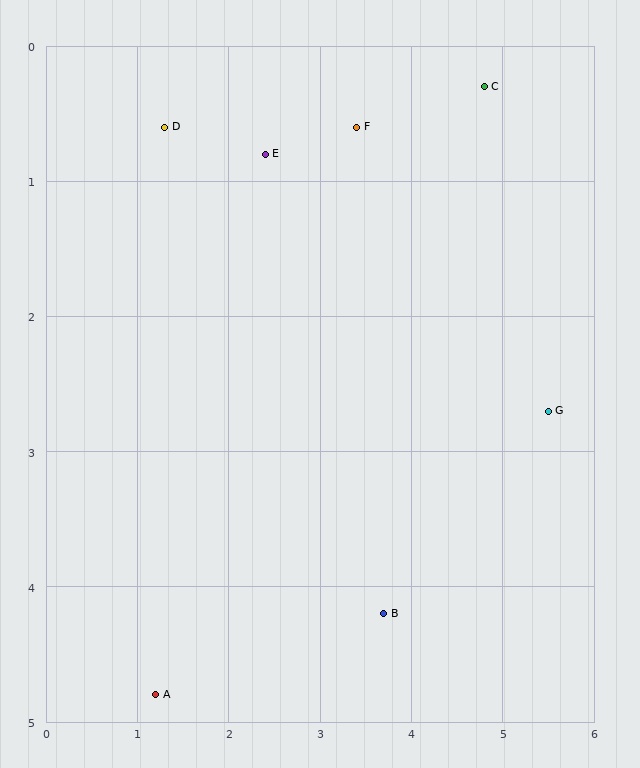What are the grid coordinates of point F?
Point F is at approximately (3.4, 0.6).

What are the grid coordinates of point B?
Point B is at approximately (3.7, 4.2).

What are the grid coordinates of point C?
Point C is at approximately (4.8, 0.3).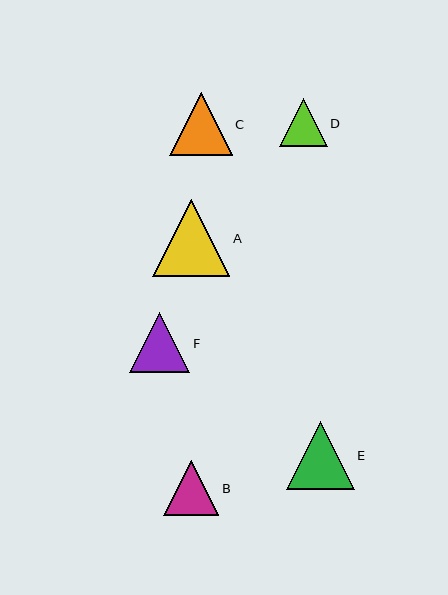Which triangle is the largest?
Triangle A is the largest with a size of approximately 77 pixels.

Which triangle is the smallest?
Triangle D is the smallest with a size of approximately 48 pixels.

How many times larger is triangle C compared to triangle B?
Triangle C is approximately 1.1 times the size of triangle B.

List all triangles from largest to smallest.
From largest to smallest: A, E, C, F, B, D.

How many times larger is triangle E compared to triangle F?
Triangle E is approximately 1.1 times the size of triangle F.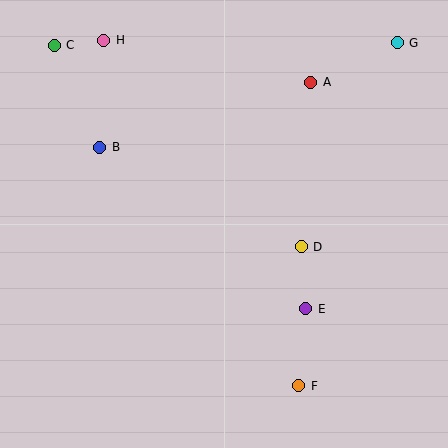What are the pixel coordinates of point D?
Point D is at (301, 247).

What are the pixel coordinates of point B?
Point B is at (100, 147).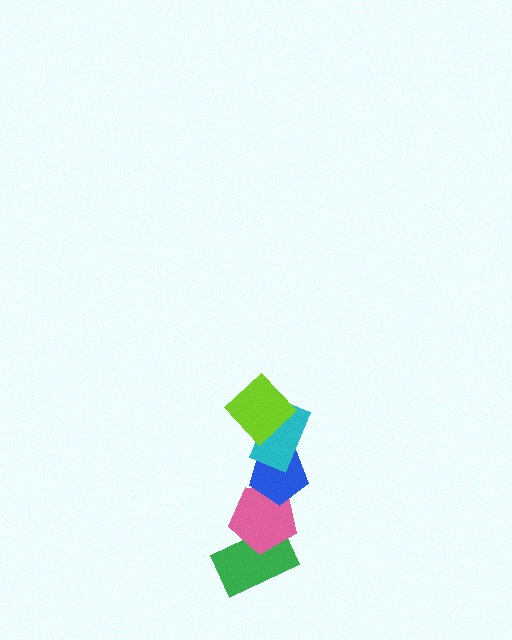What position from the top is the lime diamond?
The lime diamond is 1st from the top.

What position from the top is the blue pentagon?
The blue pentagon is 3rd from the top.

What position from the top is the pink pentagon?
The pink pentagon is 4th from the top.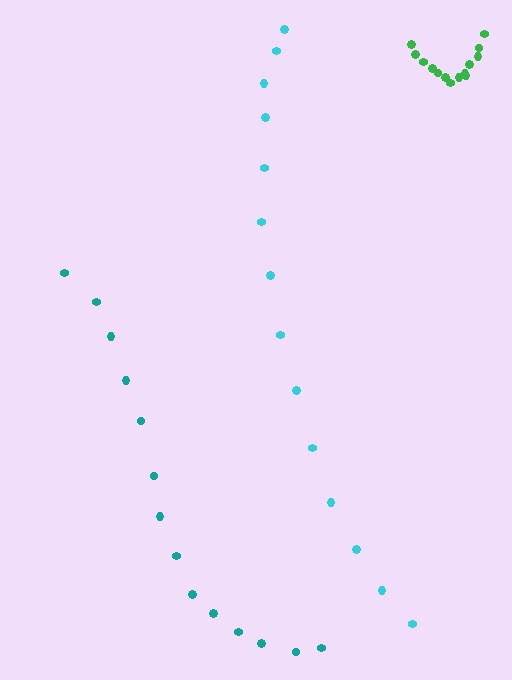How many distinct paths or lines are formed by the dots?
There are 3 distinct paths.